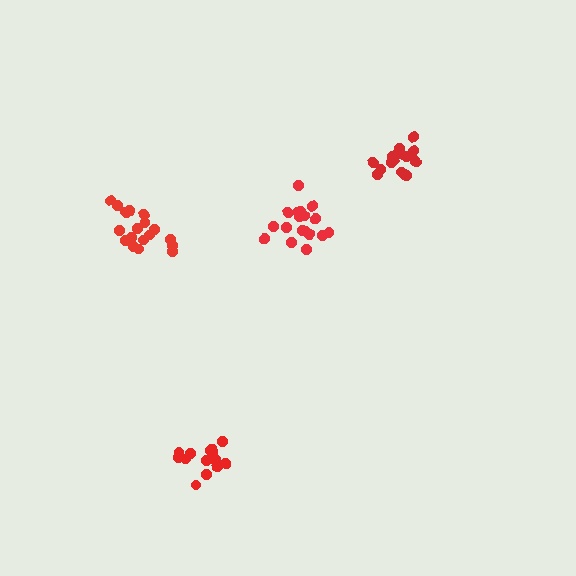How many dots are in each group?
Group 1: 18 dots, Group 2: 19 dots, Group 3: 14 dots, Group 4: 18 dots (69 total).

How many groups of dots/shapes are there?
There are 4 groups.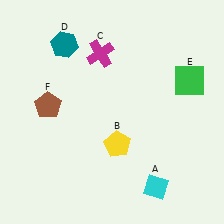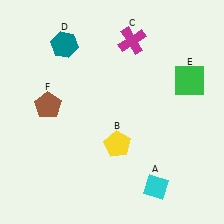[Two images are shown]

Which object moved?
The magenta cross (C) moved right.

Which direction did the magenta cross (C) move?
The magenta cross (C) moved right.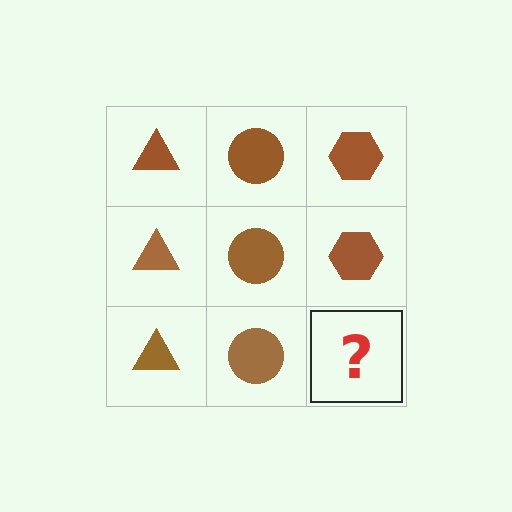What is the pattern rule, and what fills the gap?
The rule is that each column has a consistent shape. The gap should be filled with a brown hexagon.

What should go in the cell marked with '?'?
The missing cell should contain a brown hexagon.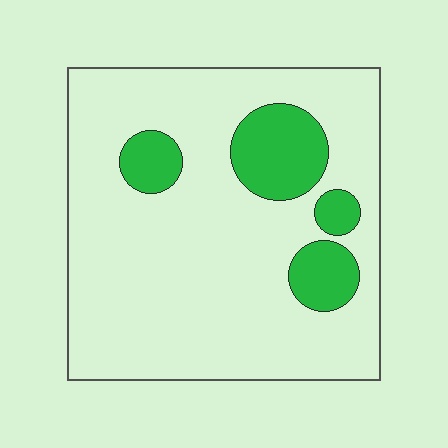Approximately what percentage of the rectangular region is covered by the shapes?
Approximately 15%.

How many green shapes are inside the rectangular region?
4.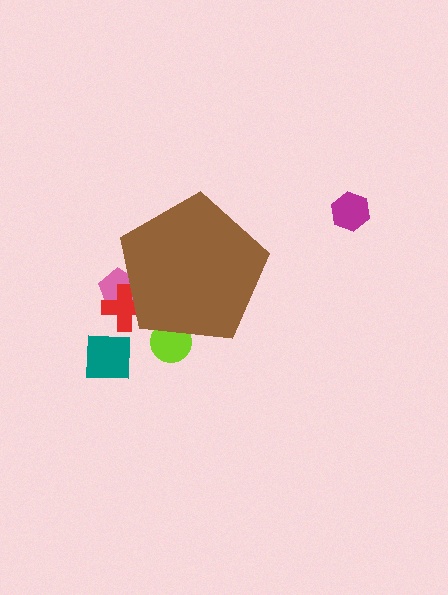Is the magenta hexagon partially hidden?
No, the magenta hexagon is fully visible.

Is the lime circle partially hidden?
Yes, the lime circle is partially hidden behind the brown pentagon.